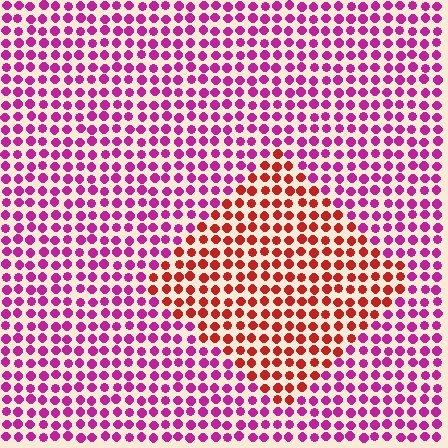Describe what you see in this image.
The image is filled with small magenta elements in a uniform arrangement. A diamond-shaped region is visible where the elements are tinted to a slightly different hue, forming a subtle color boundary.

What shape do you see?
I see a diamond.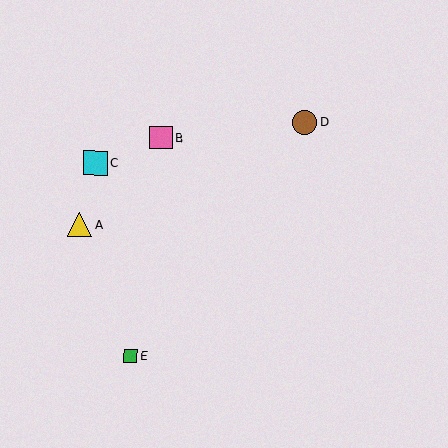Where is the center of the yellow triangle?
The center of the yellow triangle is at (80, 224).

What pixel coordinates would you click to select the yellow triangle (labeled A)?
Click at (80, 224) to select the yellow triangle A.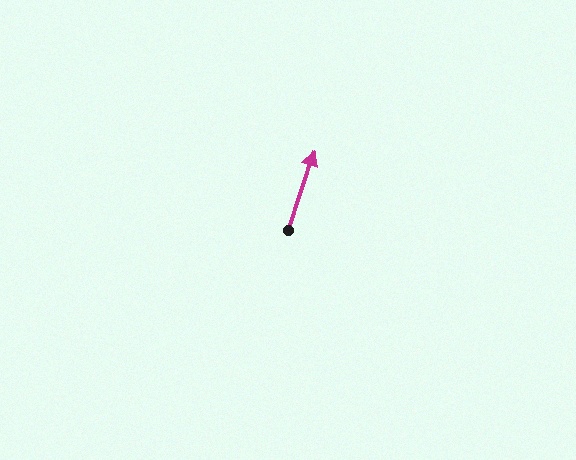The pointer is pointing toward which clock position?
Roughly 1 o'clock.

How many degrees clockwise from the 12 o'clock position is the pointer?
Approximately 18 degrees.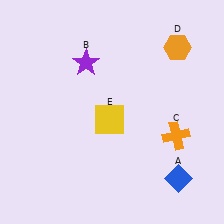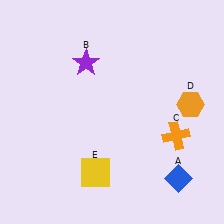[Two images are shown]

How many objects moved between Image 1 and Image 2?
2 objects moved between the two images.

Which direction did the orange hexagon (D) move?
The orange hexagon (D) moved down.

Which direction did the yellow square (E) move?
The yellow square (E) moved down.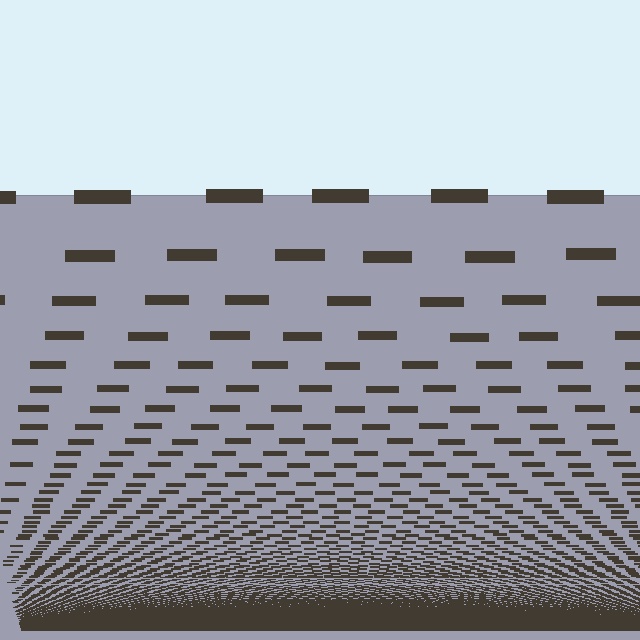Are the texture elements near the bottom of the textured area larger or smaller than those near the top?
Smaller. The gradient is inverted — elements near the bottom are smaller and denser.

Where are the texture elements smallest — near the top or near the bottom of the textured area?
Near the bottom.